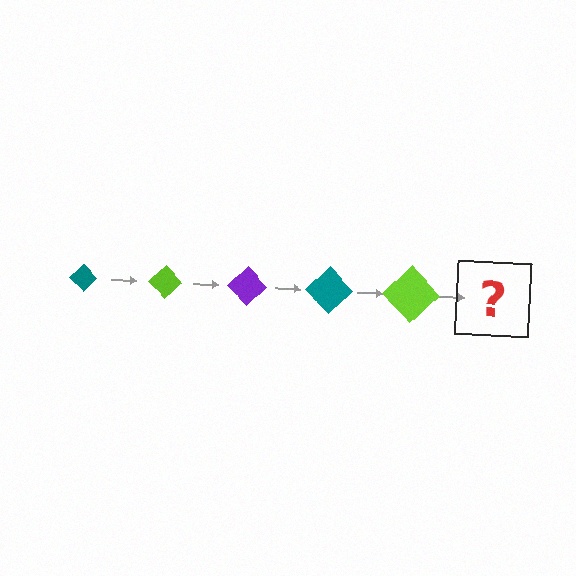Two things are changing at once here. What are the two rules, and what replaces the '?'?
The two rules are that the diamond grows larger each step and the color cycles through teal, lime, and purple. The '?' should be a purple diamond, larger than the previous one.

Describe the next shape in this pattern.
It should be a purple diamond, larger than the previous one.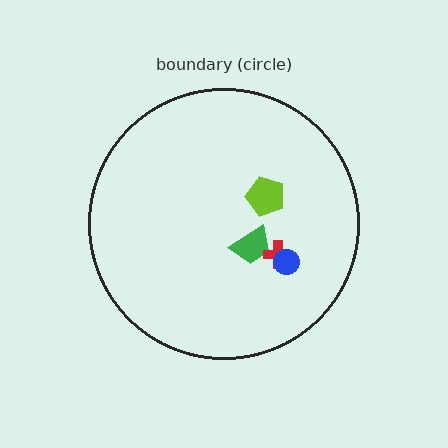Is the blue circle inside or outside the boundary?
Inside.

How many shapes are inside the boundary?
4 inside, 0 outside.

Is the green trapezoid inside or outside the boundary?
Inside.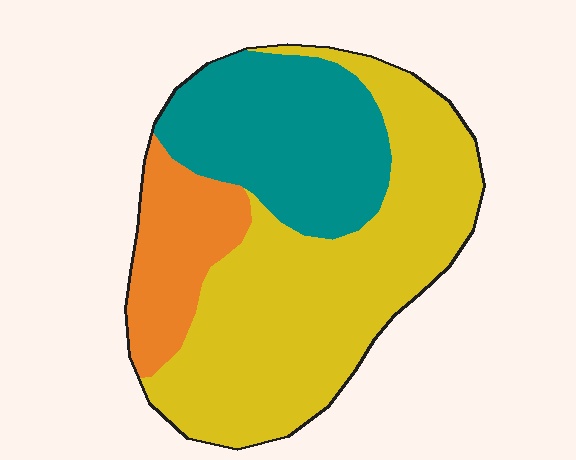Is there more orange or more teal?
Teal.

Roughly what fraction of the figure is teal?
Teal takes up about one third (1/3) of the figure.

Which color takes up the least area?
Orange, at roughly 15%.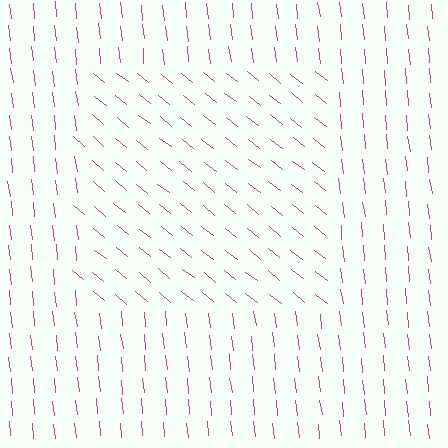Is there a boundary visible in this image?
Yes, there is a texture boundary formed by a change in line orientation.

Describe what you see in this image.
The image is filled with small magenta line segments. A rectangle region in the image has lines oriented differently from the surrounding lines, creating a visible texture boundary.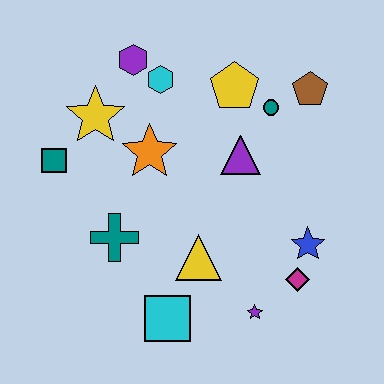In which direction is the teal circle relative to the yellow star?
The teal circle is to the right of the yellow star.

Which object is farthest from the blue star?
The teal square is farthest from the blue star.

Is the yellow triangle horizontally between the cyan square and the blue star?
Yes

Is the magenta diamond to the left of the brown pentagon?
Yes